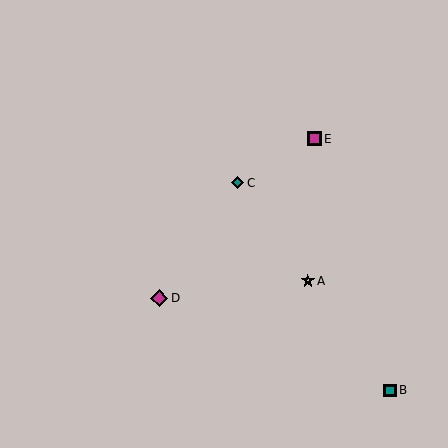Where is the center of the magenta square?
The center of the magenta square is at (314, 139).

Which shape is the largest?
The magenta diamond (labeled D) is the largest.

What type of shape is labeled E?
Shape E is a magenta square.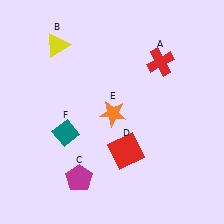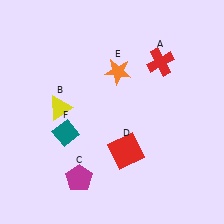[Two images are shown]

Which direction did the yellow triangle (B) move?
The yellow triangle (B) moved down.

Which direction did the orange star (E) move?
The orange star (E) moved up.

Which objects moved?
The objects that moved are: the yellow triangle (B), the orange star (E).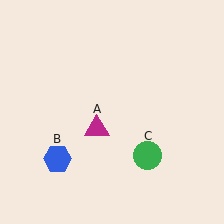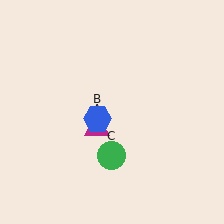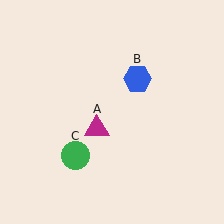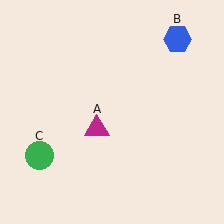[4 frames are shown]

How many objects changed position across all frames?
2 objects changed position: blue hexagon (object B), green circle (object C).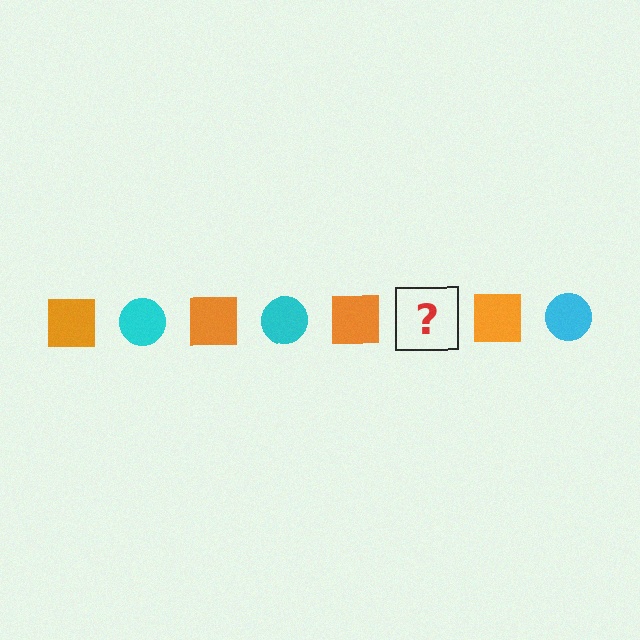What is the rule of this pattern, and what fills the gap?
The rule is that the pattern alternates between orange square and cyan circle. The gap should be filled with a cyan circle.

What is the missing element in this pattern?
The missing element is a cyan circle.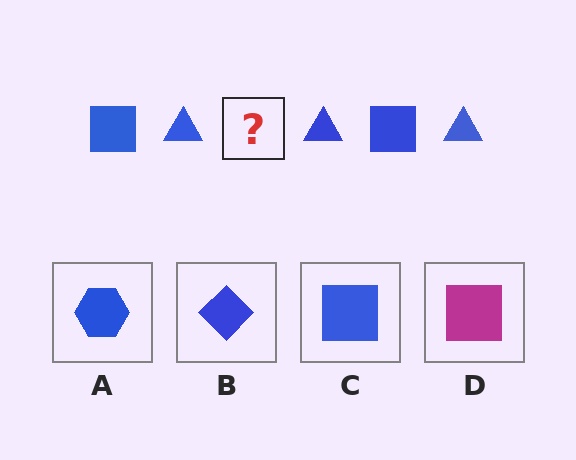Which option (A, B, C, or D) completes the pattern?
C.